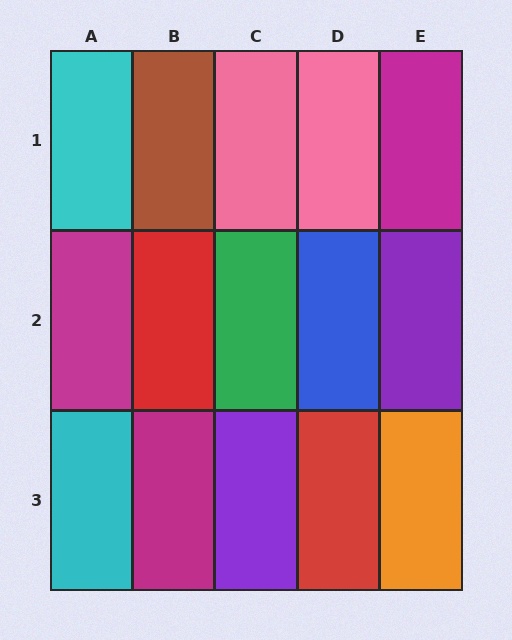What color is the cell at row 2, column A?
Magenta.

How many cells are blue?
1 cell is blue.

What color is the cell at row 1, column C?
Pink.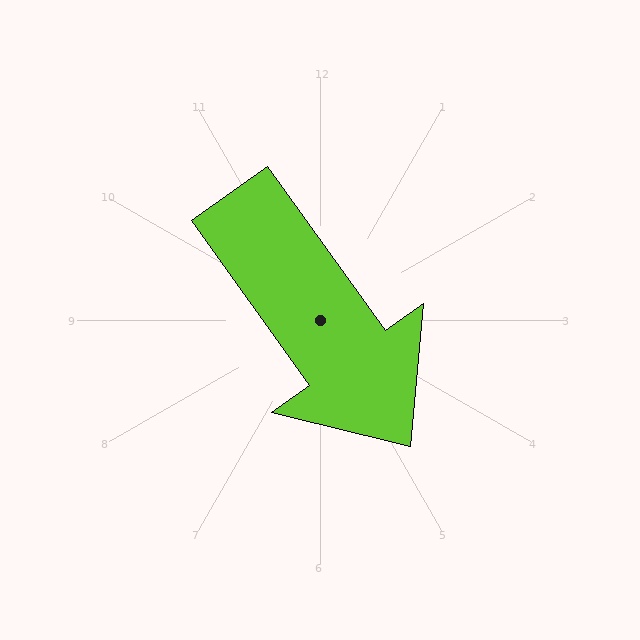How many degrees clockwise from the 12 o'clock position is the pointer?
Approximately 145 degrees.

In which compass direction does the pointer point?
Southeast.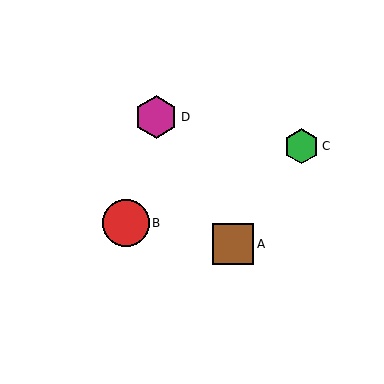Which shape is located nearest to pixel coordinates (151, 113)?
The magenta hexagon (labeled D) at (156, 117) is nearest to that location.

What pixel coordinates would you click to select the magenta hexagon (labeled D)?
Click at (156, 117) to select the magenta hexagon D.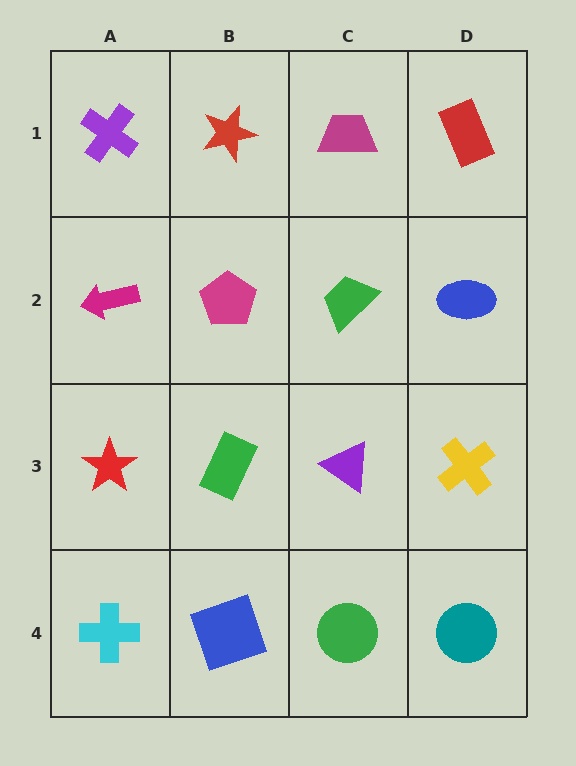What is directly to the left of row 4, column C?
A blue square.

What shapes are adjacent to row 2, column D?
A red rectangle (row 1, column D), a yellow cross (row 3, column D), a green trapezoid (row 2, column C).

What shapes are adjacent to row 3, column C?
A green trapezoid (row 2, column C), a green circle (row 4, column C), a green rectangle (row 3, column B), a yellow cross (row 3, column D).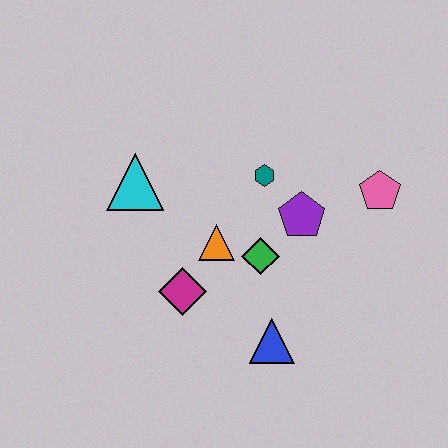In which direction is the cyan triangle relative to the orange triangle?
The cyan triangle is to the left of the orange triangle.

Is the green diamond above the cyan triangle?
No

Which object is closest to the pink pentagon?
The purple pentagon is closest to the pink pentagon.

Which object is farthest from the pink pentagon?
The cyan triangle is farthest from the pink pentagon.